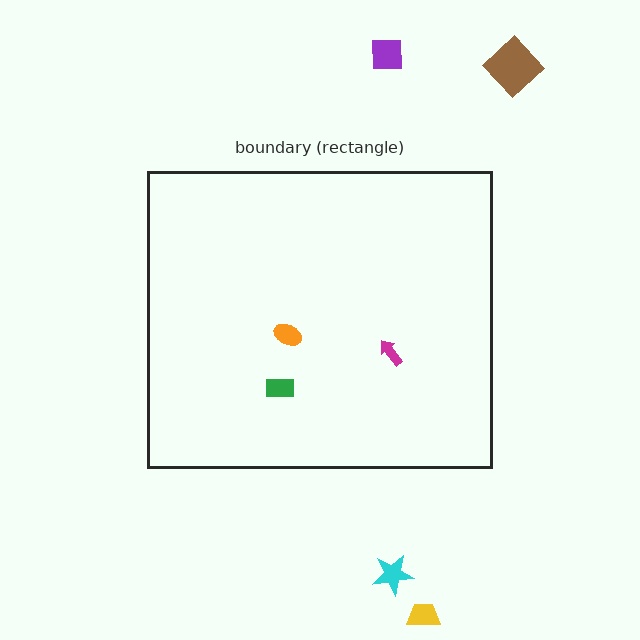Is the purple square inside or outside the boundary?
Outside.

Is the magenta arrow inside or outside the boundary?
Inside.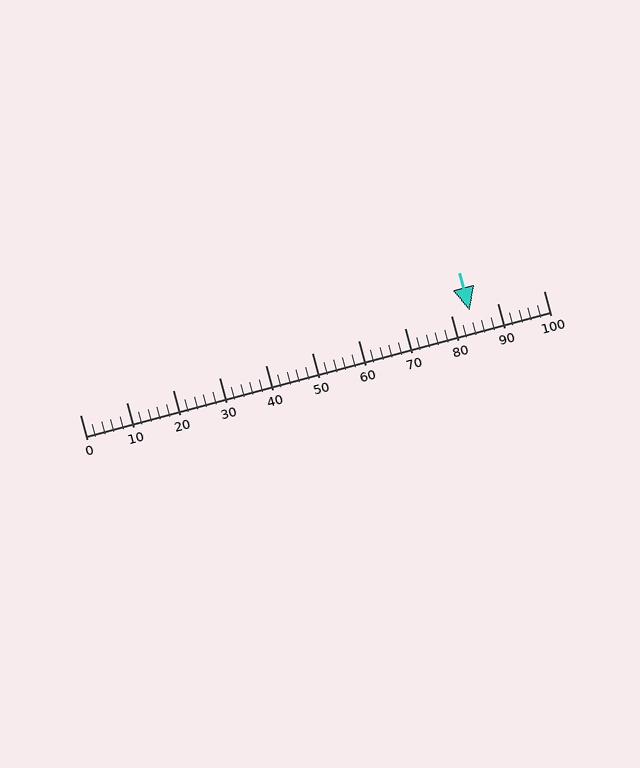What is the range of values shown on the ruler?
The ruler shows values from 0 to 100.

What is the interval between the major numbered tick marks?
The major tick marks are spaced 10 units apart.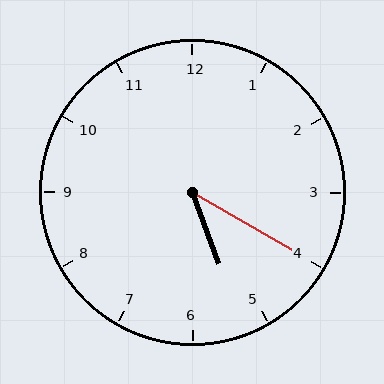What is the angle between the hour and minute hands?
Approximately 40 degrees.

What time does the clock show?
5:20.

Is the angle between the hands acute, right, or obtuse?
It is acute.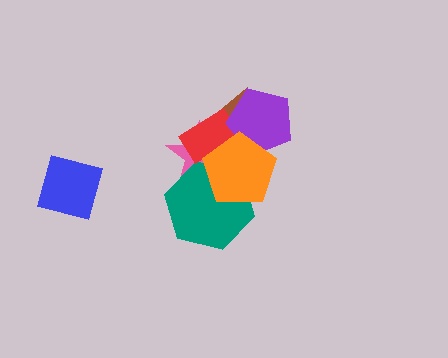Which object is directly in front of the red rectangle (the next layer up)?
The purple pentagon is directly in front of the red rectangle.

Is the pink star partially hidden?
Yes, it is partially covered by another shape.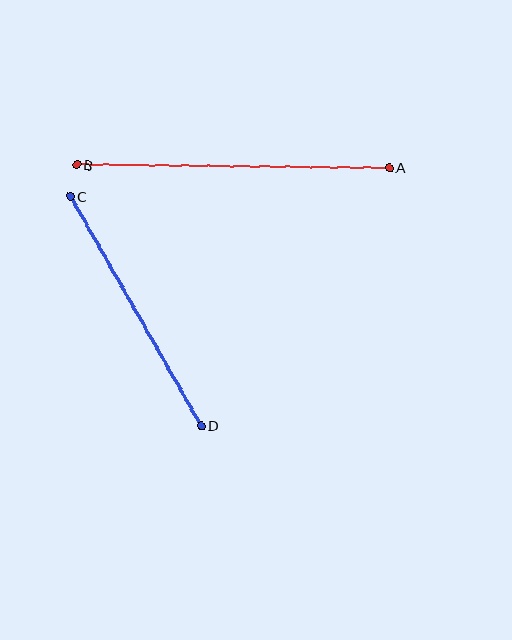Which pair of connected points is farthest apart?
Points A and B are farthest apart.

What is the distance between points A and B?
The distance is approximately 312 pixels.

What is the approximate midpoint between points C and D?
The midpoint is at approximately (135, 311) pixels.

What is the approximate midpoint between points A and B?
The midpoint is at approximately (233, 166) pixels.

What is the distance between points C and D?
The distance is approximately 264 pixels.